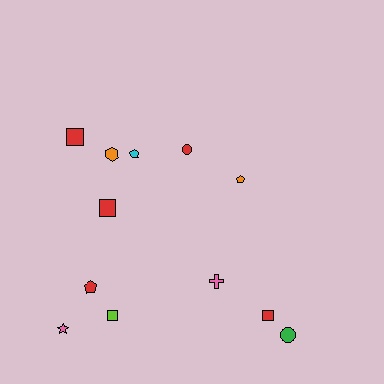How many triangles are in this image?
There are no triangles.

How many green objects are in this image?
There is 1 green object.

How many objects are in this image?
There are 12 objects.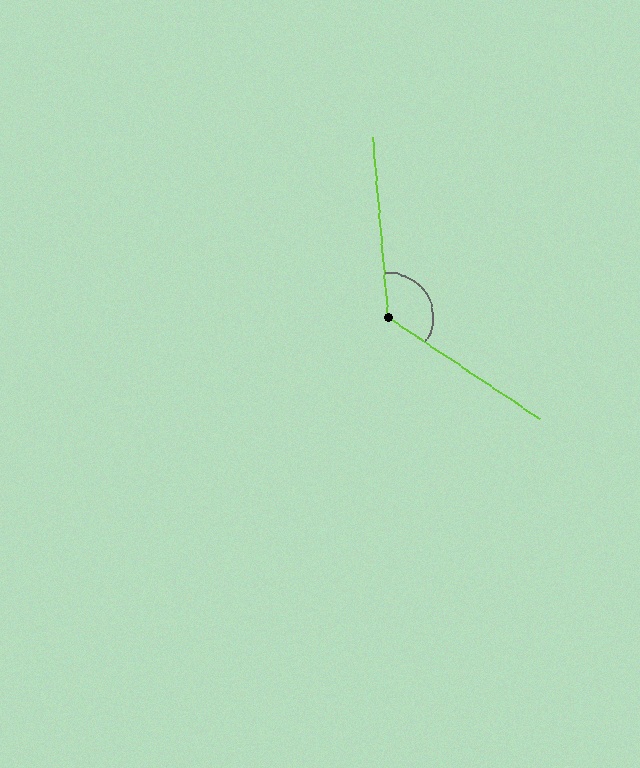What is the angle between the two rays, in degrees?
Approximately 129 degrees.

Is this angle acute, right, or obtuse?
It is obtuse.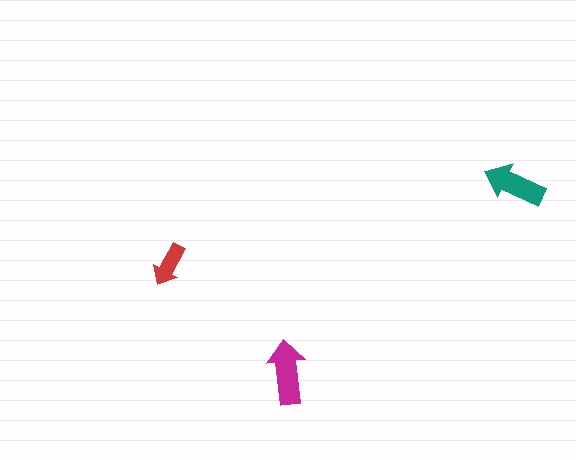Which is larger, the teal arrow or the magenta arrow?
The magenta one.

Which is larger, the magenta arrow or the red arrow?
The magenta one.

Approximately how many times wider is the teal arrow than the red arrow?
About 1.5 times wider.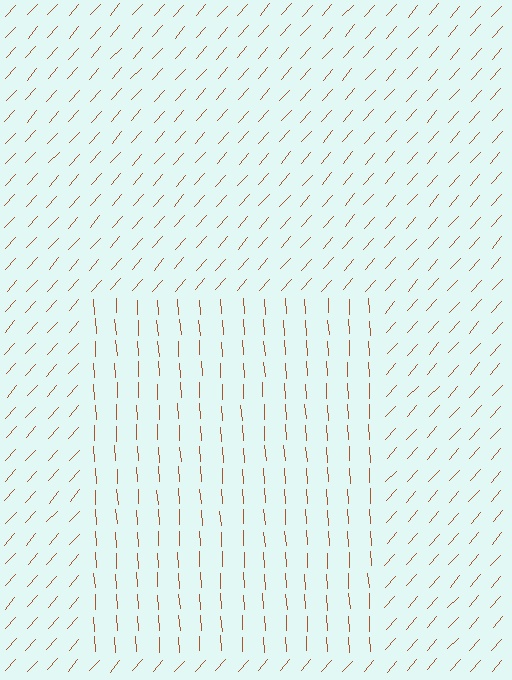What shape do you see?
I see a rectangle.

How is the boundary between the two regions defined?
The boundary is defined purely by a change in line orientation (approximately 45 degrees difference). All lines are the same color and thickness.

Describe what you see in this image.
The image is filled with small brown line segments. A rectangle region in the image has lines oriented differently from the surrounding lines, creating a visible texture boundary.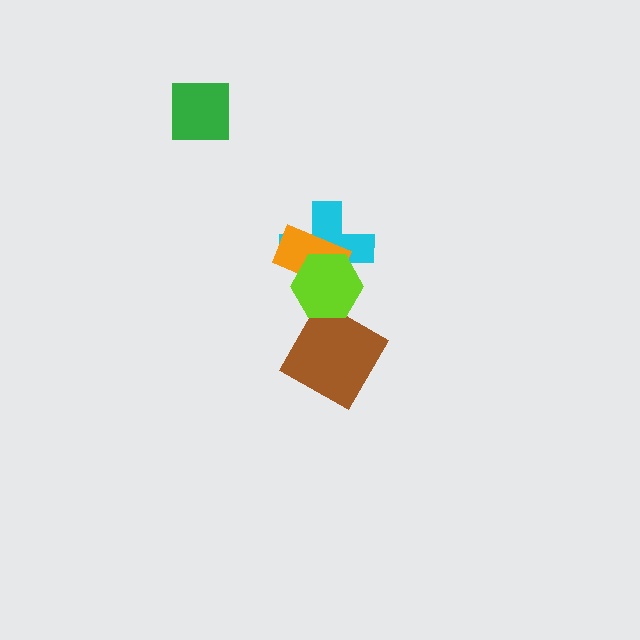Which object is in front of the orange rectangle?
The lime hexagon is in front of the orange rectangle.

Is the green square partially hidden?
No, no other shape covers it.